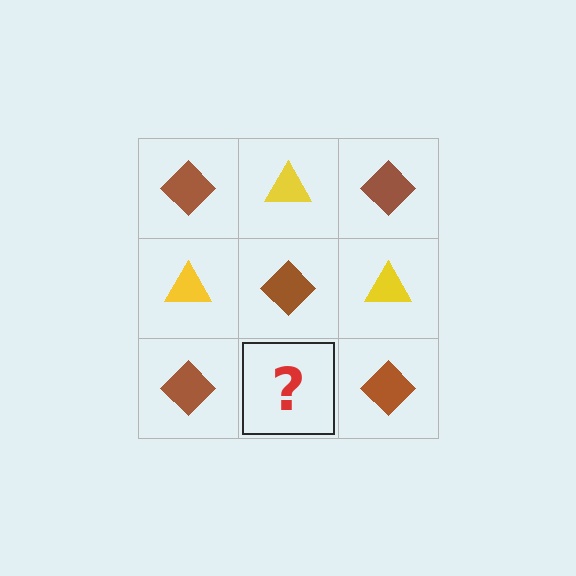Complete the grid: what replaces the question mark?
The question mark should be replaced with a yellow triangle.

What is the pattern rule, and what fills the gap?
The rule is that it alternates brown diamond and yellow triangle in a checkerboard pattern. The gap should be filled with a yellow triangle.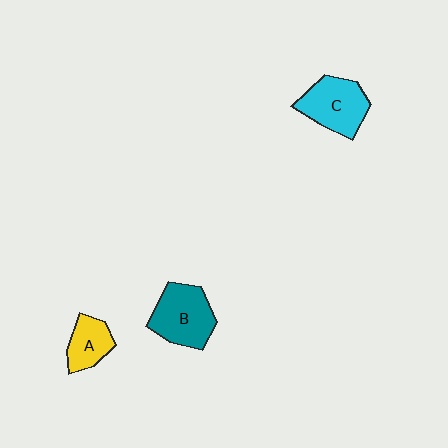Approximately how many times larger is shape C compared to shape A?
Approximately 1.6 times.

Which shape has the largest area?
Shape B (teal).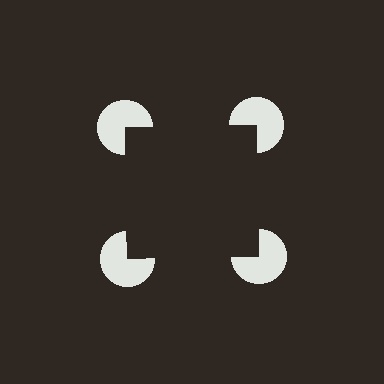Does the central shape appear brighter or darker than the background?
It typically appears slightly darker than the background, even though no actual brightness change is drawn.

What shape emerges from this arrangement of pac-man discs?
An illusory square — its edges are inferred from the aligned wedge cuts in the pac-man discs, not physically drawn.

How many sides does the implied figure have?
4 sides.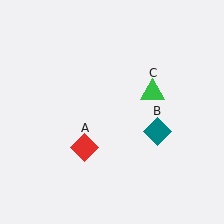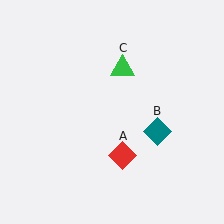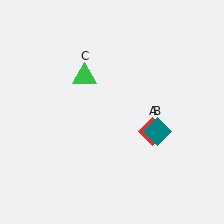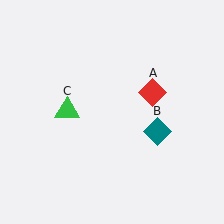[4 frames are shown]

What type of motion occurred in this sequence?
The red diamond (object A), green triangle (object C) rotated counterclockwise around the center of the scene.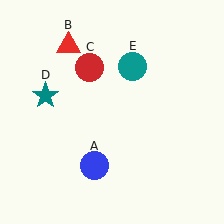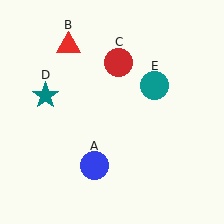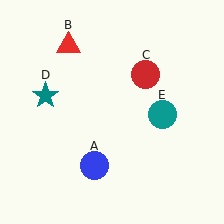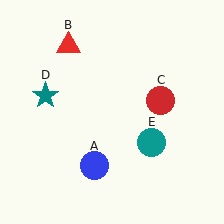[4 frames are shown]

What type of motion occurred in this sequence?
The red circle (object C), teal circle (object E) rotated clockwise around the center of the scene.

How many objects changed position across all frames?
2 objects changed position: red circle (object C), teal circle (object E).